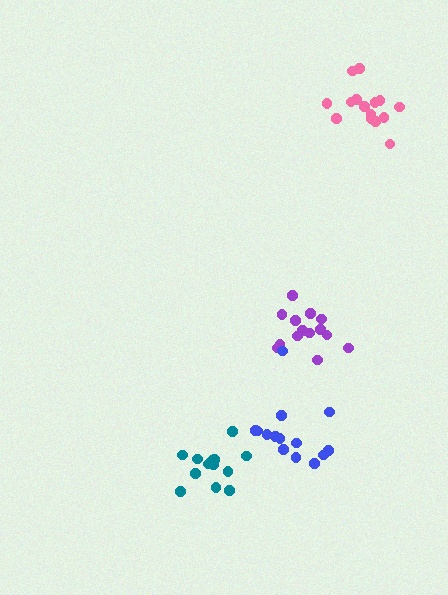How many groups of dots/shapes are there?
There are 4 groups.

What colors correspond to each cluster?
The clusters are colored: purple, teal, blue, pink.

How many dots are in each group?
Group 1: 14 dots, Group 2: 13 dots, Group 3: 14 dots, Group 4: 15 dots (56 total).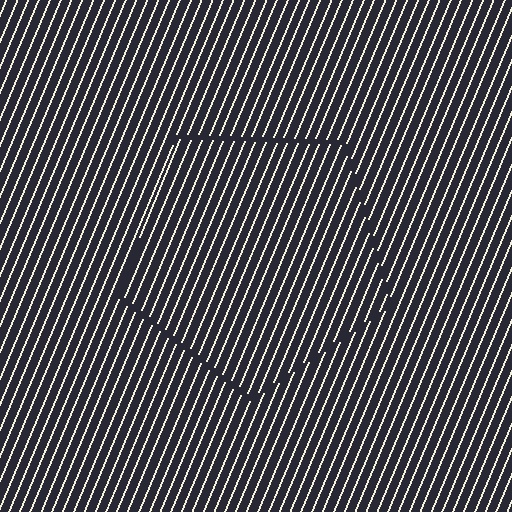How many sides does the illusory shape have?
5 sides — the line-ends trace a pentagon.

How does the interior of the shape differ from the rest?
The interior of the shape contains the same grating, shifted by half a period — the contour is defined by the phase discontinuity where line-ends from the inner and outer gratings abut.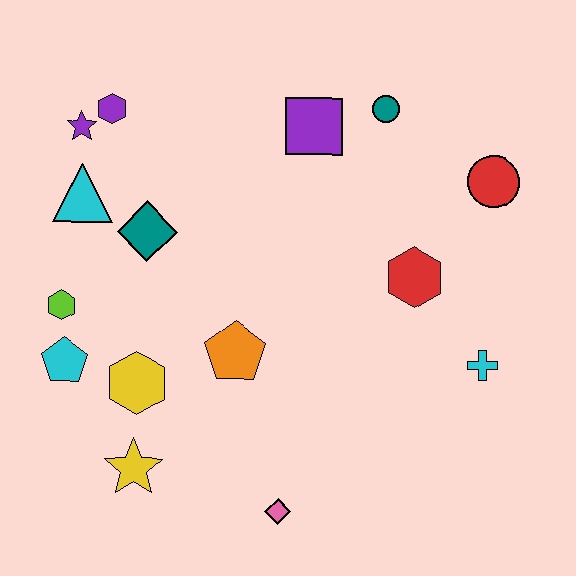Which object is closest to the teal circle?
The purple square is closest to the teal circle.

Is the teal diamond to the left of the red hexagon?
Yes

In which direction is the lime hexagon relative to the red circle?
The lime hexagon is to the left of the red circle.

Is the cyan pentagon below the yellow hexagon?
No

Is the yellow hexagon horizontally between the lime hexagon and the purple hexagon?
No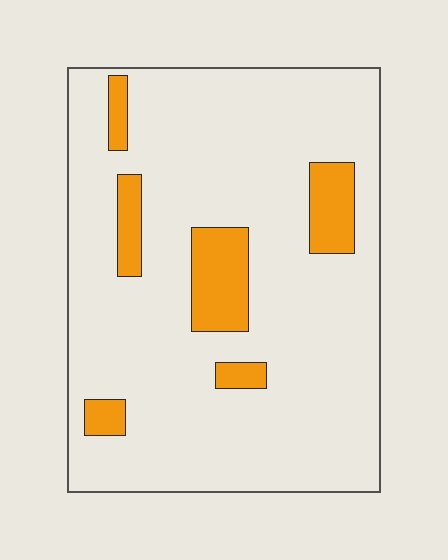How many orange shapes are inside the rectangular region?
6.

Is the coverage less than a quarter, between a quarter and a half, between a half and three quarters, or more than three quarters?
Less than a quarter.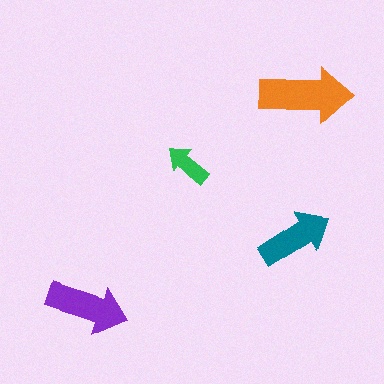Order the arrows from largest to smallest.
the orange one, the purple one, the teal one, the green one.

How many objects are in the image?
There are 4 objects in the image.